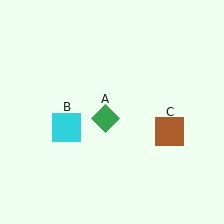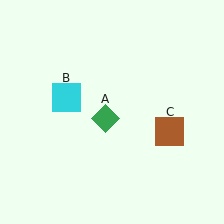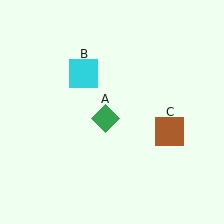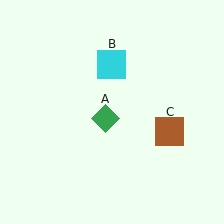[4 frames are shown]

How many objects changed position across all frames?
1 object changed position: cyan square (object B).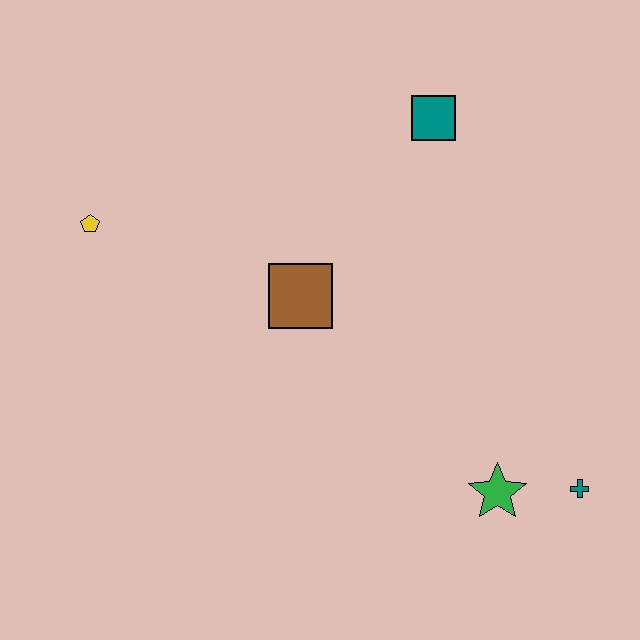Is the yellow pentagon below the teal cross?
No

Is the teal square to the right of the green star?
No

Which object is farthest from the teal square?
The teal cross is farthest from the teal square.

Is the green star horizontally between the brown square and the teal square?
No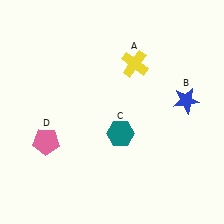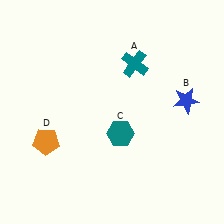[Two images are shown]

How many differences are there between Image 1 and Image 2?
There are 2 differences between the two images.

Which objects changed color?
A changed from yellow to teal. D changed from pink to orange.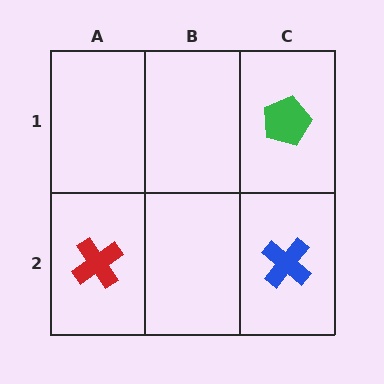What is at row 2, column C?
A blue cross.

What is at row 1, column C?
A green pentagon.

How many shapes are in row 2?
2 shapes.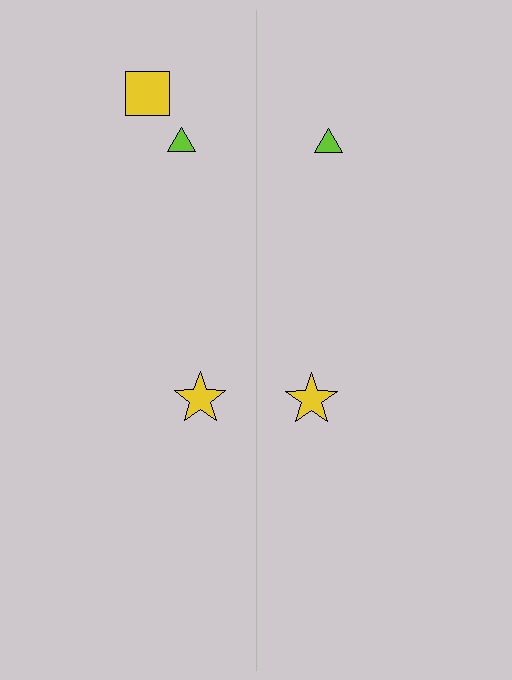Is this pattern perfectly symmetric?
No, the pattern is not perfectly symmetric. A yellow square is missing from the right side.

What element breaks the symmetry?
A yellow square is missing from the right side.